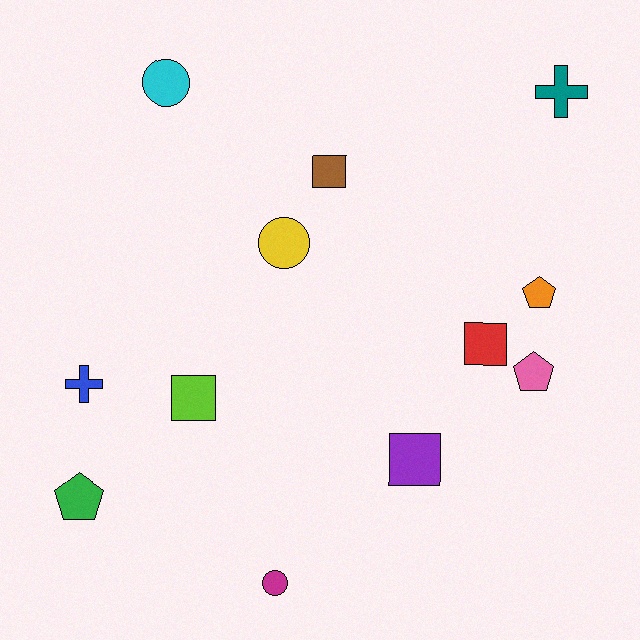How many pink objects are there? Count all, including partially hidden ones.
There is 1 pink object.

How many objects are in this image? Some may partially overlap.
There are 12 objects.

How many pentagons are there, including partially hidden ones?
There are 3 pentagons.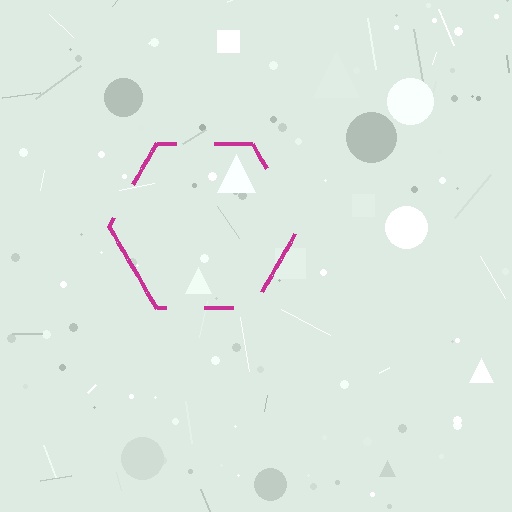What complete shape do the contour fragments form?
The contour fragments form a hexagon.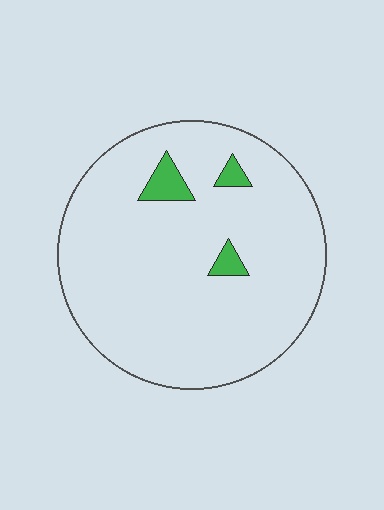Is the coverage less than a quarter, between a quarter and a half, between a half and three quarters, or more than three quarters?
Less than a quarter.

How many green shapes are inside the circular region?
3.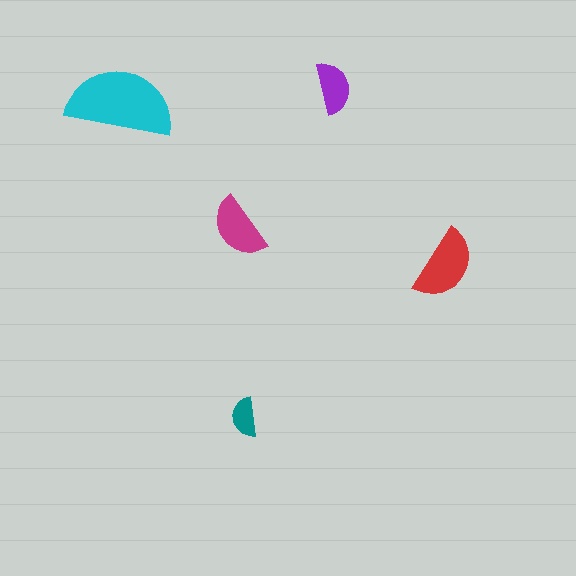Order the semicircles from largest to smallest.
the cyan one, the red one, the magenta one, the purple one, the teal one.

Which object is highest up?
The purple semicircle is topmost.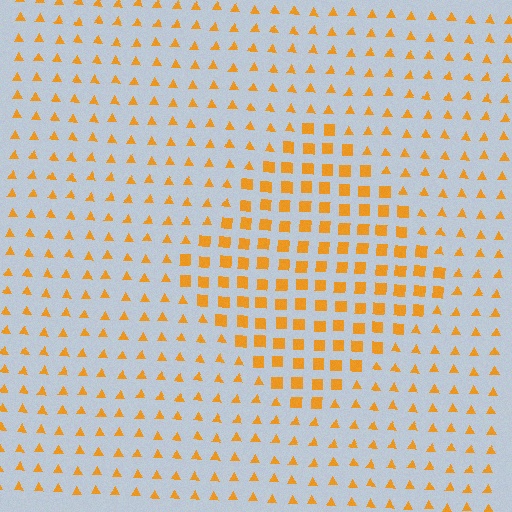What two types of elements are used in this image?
The image uses squares inside the diamond region and triangles outside it.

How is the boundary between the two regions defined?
The boundary is defined by a change in element shape: squares inside vs. triangles outside. All elements share the same color and spacing.